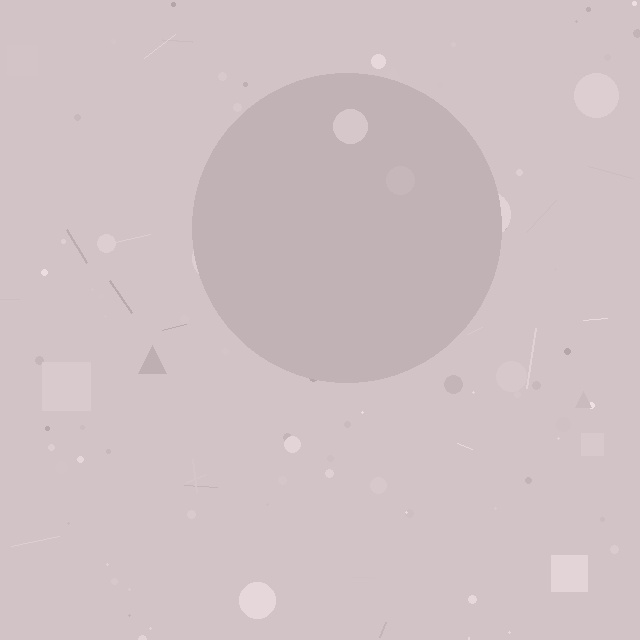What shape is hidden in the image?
A circle is hidden in the image.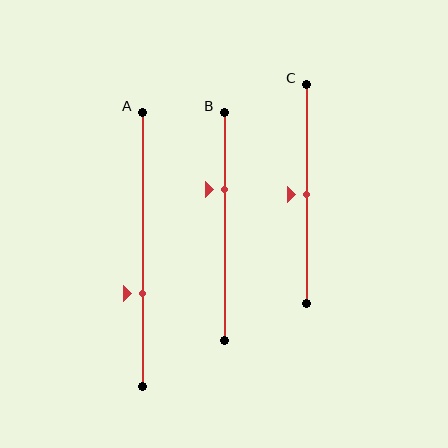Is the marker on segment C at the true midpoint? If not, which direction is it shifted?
Yes, the marker on segment C is at the true midpoint.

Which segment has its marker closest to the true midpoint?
Segment C has its marker closest to the true midpoint.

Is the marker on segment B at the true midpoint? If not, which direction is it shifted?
No, the marker on segment B is shifted upward by about 17% of the segment length.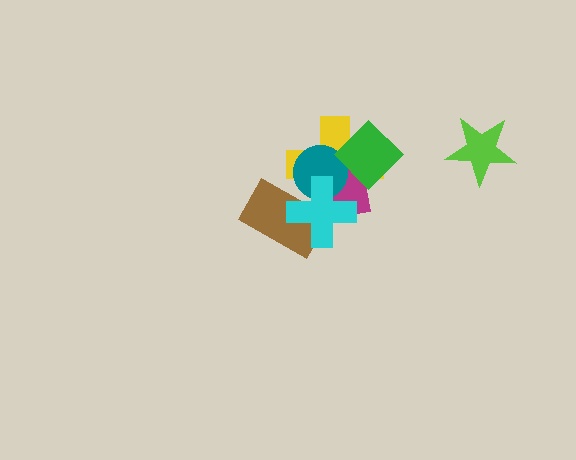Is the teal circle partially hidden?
Yes, it is partially covered by another shape.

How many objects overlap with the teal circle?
5 objects overlap with the teal circle.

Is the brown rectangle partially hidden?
Yes, it is partially covered by another shape.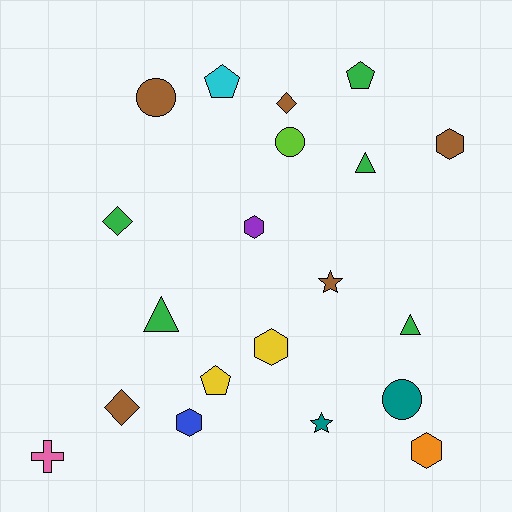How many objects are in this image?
There are 20 objects.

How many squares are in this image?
There are no squares.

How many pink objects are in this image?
There is 1 pink object.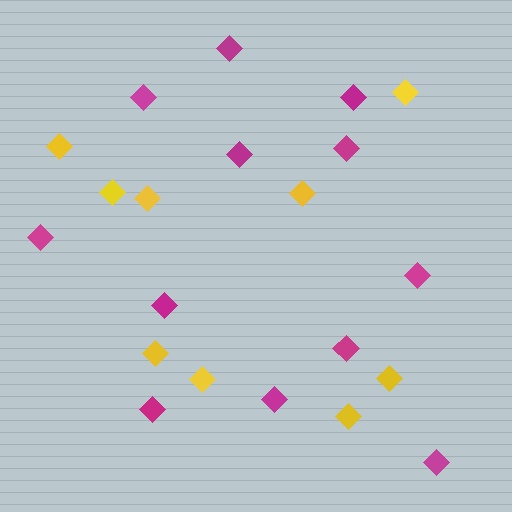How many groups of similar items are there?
There are 2 groups: one group of yellow diamonds (9) and one group of magenta diamonds (12).